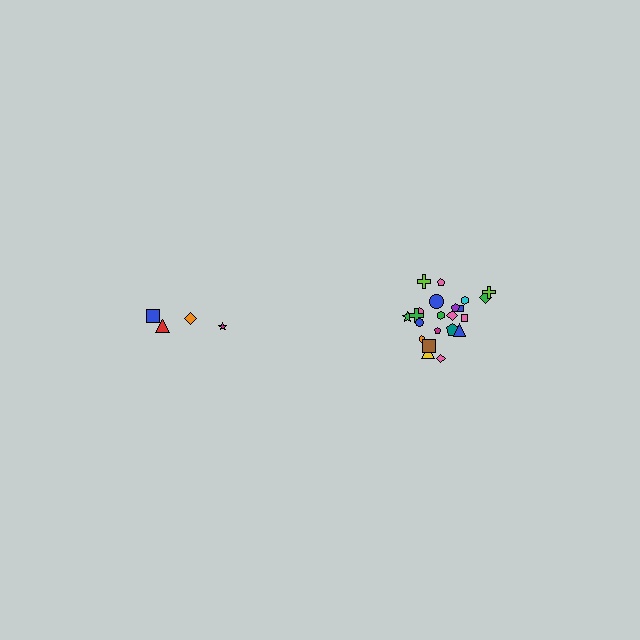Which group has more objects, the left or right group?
The right group.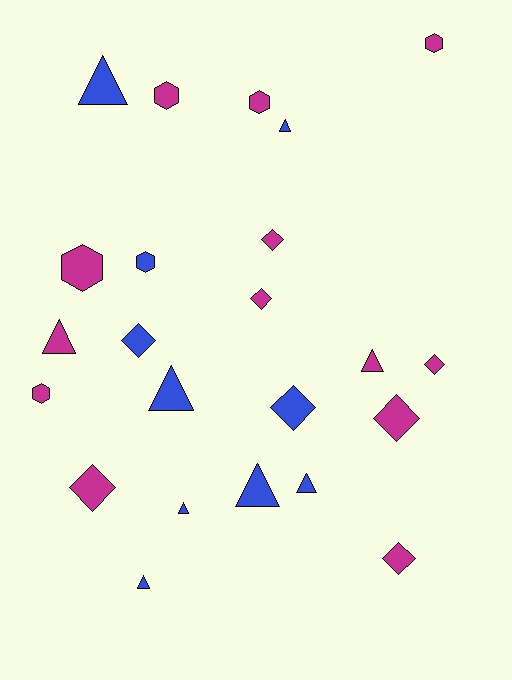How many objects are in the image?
There are 23 objects.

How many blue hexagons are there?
There is 1 blue hexagon.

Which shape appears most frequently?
Triangle, with 9 objects.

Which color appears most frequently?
Magenta, with 13 objects.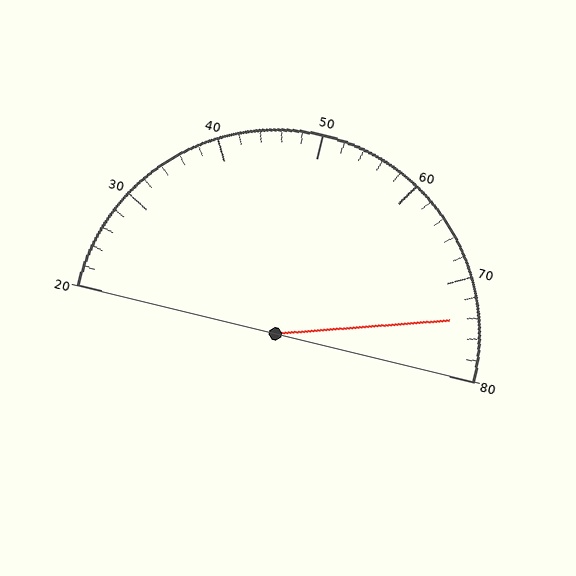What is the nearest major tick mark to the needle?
The nearest major tick mark is 70.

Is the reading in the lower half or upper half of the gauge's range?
The reading is in the upper half of the range (20 to 80).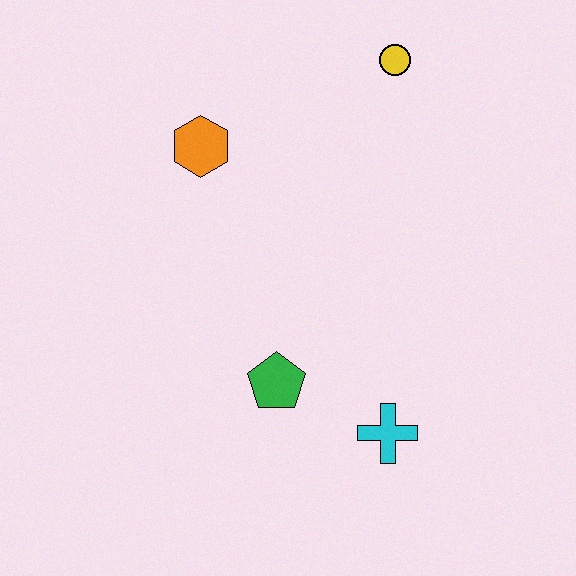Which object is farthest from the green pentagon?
The yellow circle is farthest from the green pentagon.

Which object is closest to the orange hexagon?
The yellow circle is closest to the orange hexagon.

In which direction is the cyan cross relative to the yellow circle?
The cyan cross is below the yellow circle.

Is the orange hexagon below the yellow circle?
Yes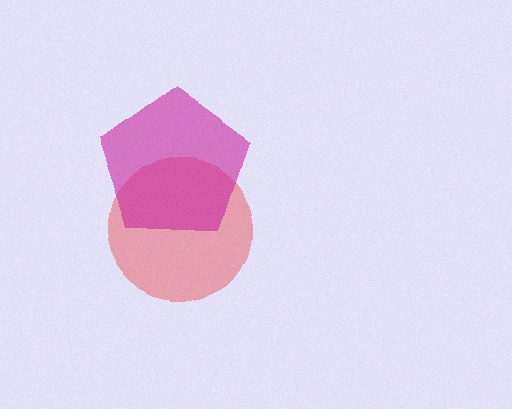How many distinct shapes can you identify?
There are 2 distinct shapes: a red circle, a magenta pentagon.